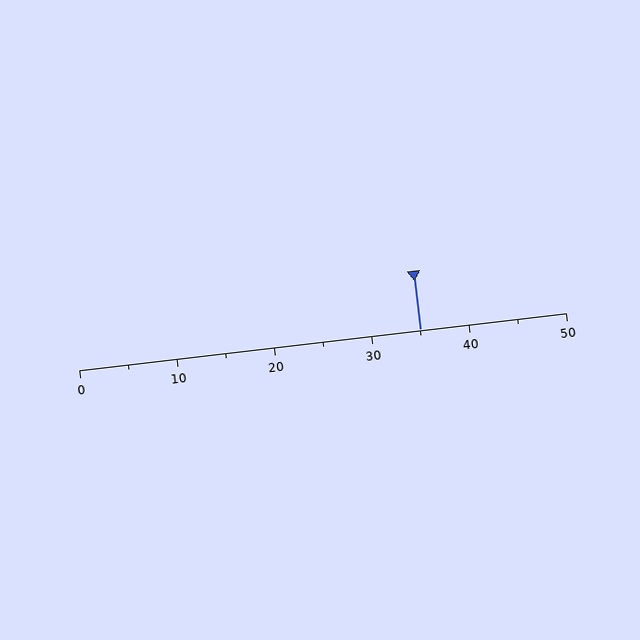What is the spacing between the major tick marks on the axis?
The major ticks are spaced 10 apart.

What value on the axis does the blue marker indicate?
The marker indicates approximately 35.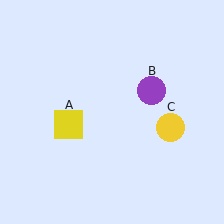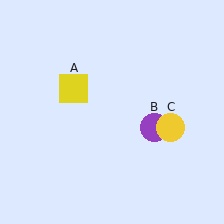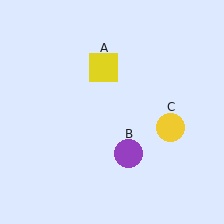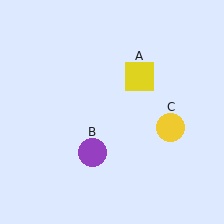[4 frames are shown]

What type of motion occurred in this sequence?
The yellow square (object A), purple circle (object B) rotated clockwise around the center of the scene.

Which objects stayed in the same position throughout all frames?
Yellow circle (object C) remained stationary.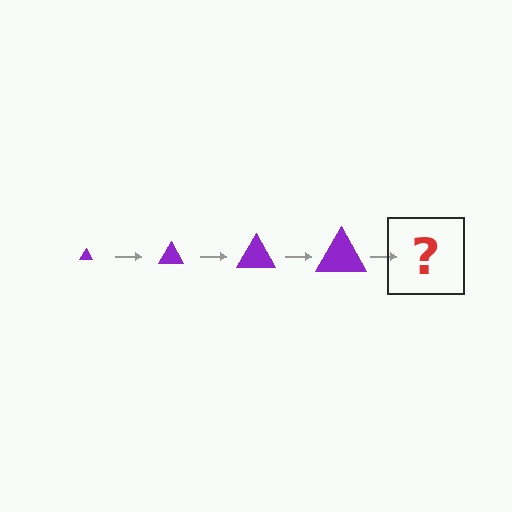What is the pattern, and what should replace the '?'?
The pattern is that the triangle gets progressively larger each step. The '?' should be a purple triangle, larger than the previous one.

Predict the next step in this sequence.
The next step is a purple triangle, larger than the previous one.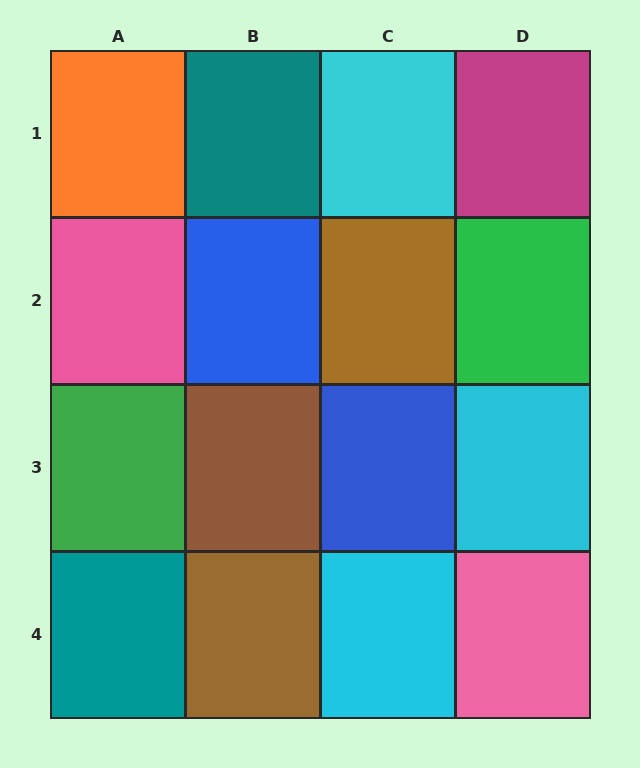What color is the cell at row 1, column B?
Teal.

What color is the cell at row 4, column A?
Teal.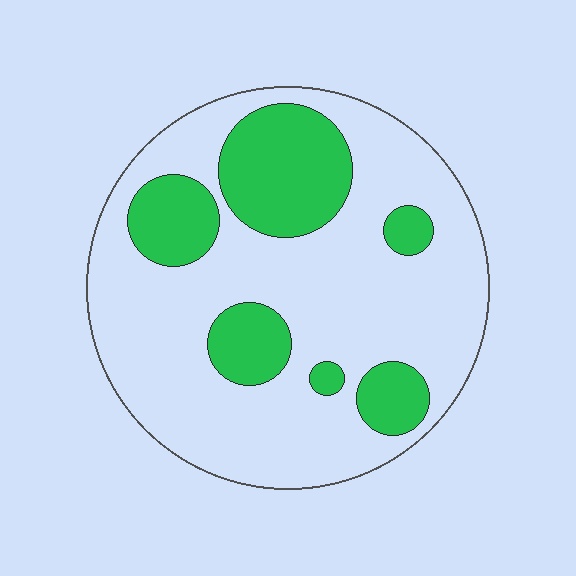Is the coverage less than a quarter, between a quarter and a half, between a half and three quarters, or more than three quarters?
Between a quarter and a half.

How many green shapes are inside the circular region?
6.